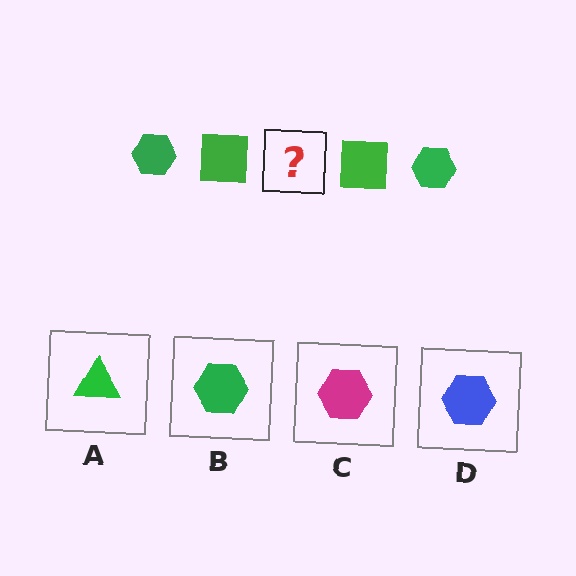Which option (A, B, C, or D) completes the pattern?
B.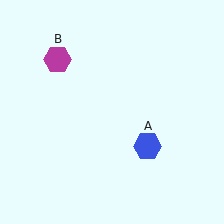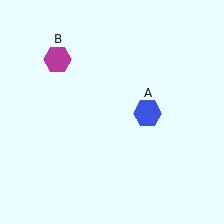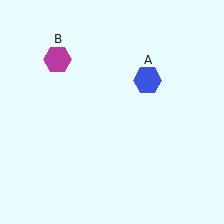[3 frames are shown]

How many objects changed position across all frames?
1 object changed position: blue hexagon (object A).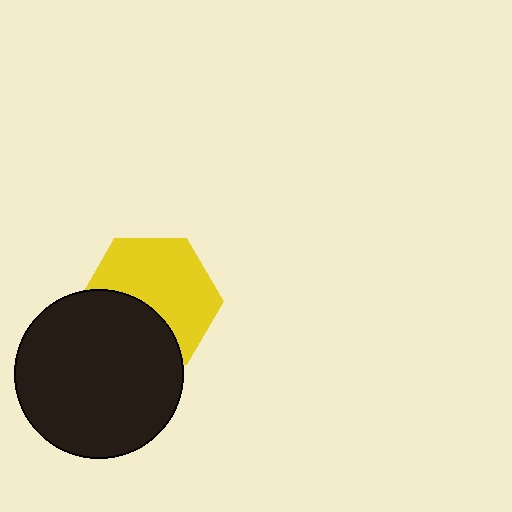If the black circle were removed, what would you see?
You would see the complete yellow hexagon.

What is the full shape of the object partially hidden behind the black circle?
The partially hidden object is a yellow hexagon.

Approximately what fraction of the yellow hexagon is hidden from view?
Roughly 38% of the yellow hexagon is hidden behind the black circle.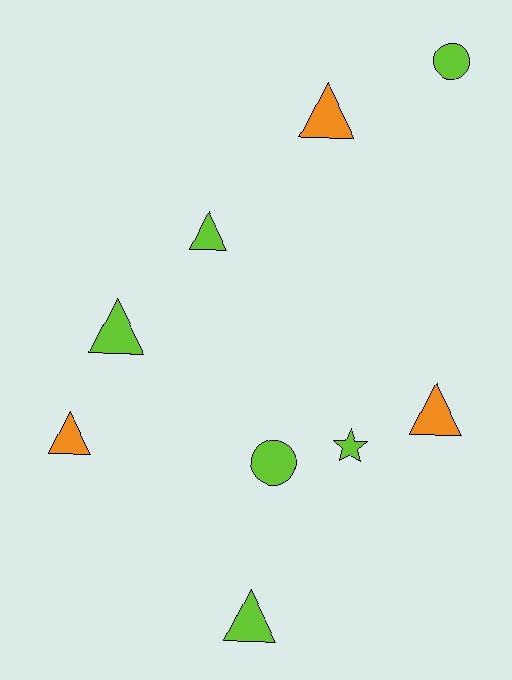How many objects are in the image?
There are 9 objects.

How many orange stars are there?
There are no orange stars.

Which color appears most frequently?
Lime, with 6 objects.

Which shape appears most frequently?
Triangle, with 6 objects.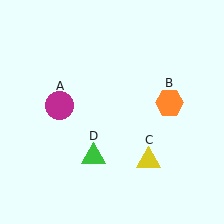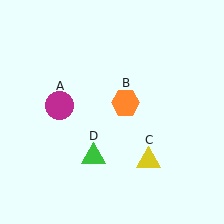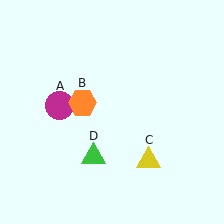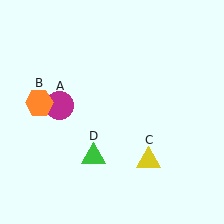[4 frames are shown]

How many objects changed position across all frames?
1 object changed position: orange hexagon (object B).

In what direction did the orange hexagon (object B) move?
The orange hexagon (object B) moved left.